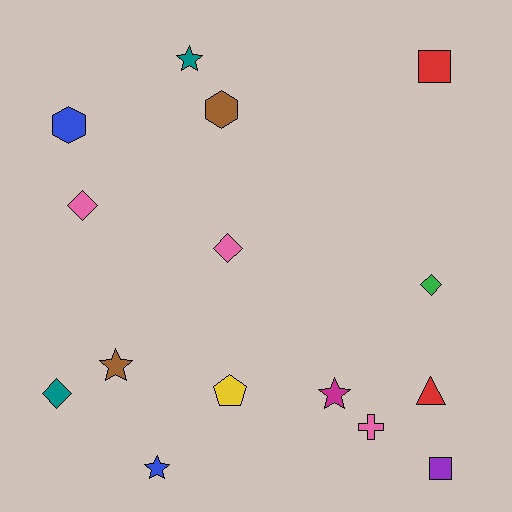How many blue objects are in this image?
There are 2 blue objects.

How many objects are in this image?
There are 15 objects.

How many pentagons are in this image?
There is 1 pentagon.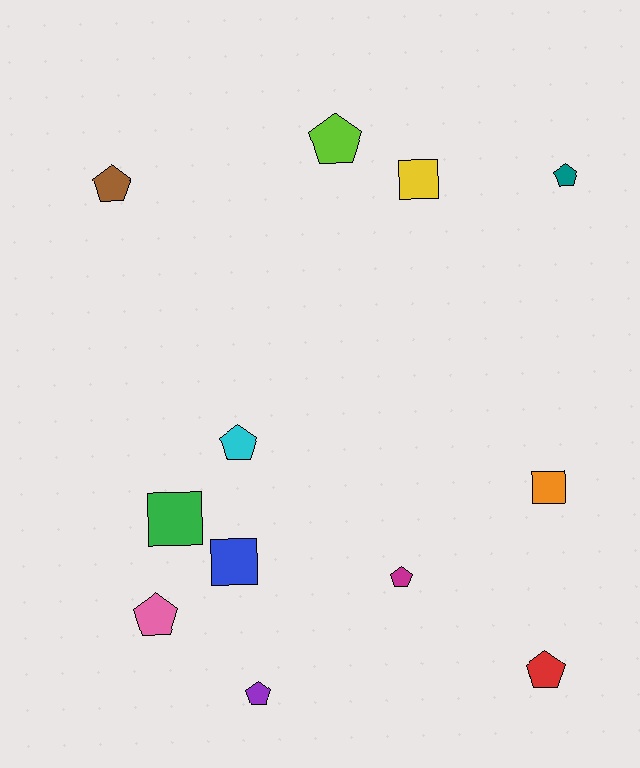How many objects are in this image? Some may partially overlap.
There are 12 objects.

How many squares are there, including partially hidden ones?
There are 4 squares.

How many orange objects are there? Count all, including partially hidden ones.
There is 1 orange object.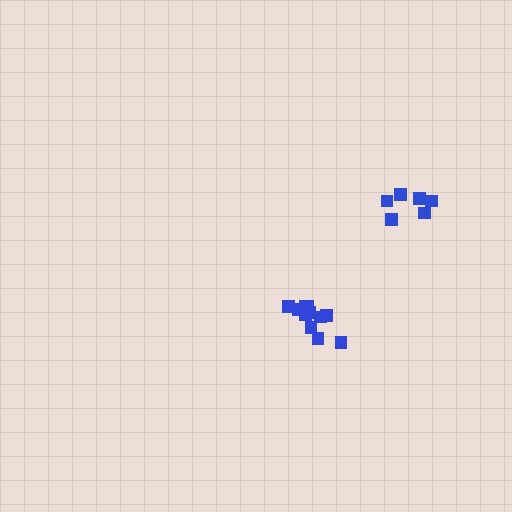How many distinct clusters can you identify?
There are 2 distinct clusters.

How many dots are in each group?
Group 1: 6 dots, Group 2: 11 dots (17 total).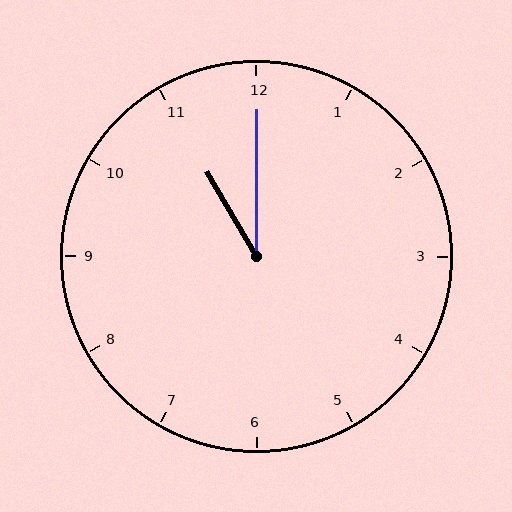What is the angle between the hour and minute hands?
Approximately 30 degrees.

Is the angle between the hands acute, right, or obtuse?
It is acute.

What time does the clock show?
11:00.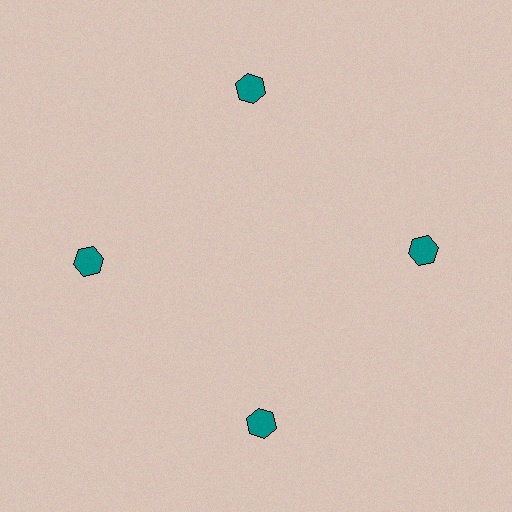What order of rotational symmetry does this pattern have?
This pattern has 4-fold rotational symmetry.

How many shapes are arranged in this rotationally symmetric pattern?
There are 4 shapes, arranged in 4 groups of 1.